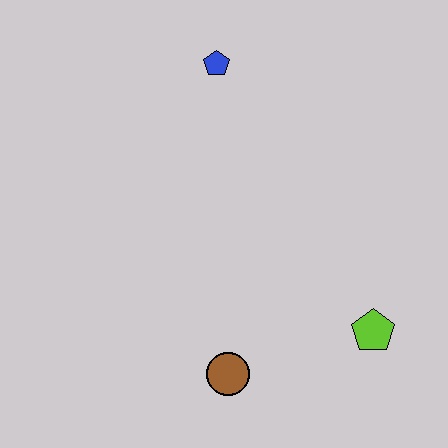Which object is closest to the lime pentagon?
The brown circle is closest to the lime pentagon.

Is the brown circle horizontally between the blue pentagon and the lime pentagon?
Yes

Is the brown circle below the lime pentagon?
Yes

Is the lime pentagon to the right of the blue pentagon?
Yes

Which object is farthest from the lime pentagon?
The blue pentagon is farthest from the lime pentagon.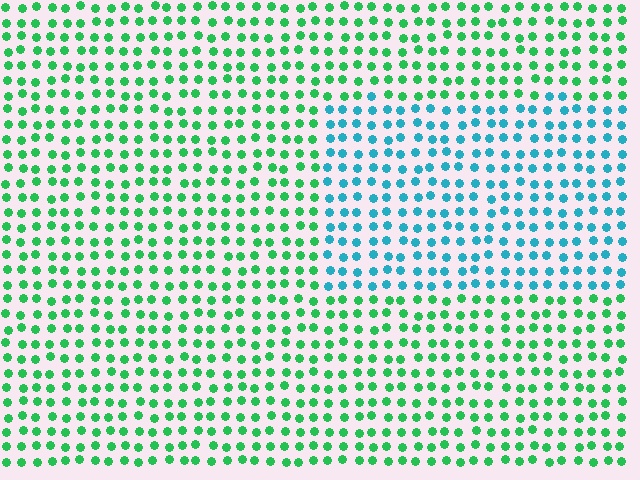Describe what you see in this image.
The image is filled with small green elements in a uniform arrangement. A rectangle-shaped region is visible where the elements are tinted to a slightly different hue, forming a subtle color boundary.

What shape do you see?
I see a rectangle.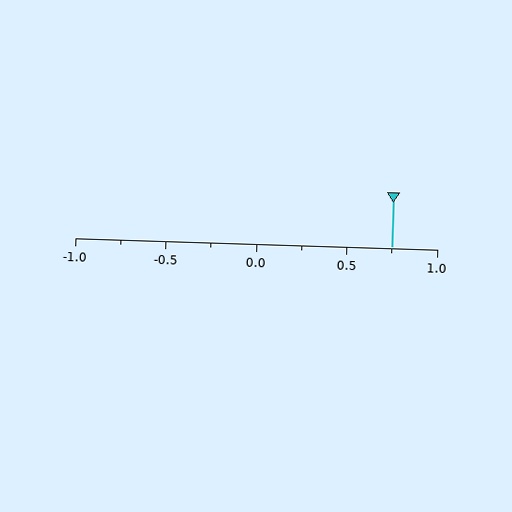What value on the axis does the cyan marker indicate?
The marker indicates approximately 0.75.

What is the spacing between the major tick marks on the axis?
The major ticks are spaced 0.5 apart.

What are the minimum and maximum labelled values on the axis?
The axis runs from -1.0 to 1.0.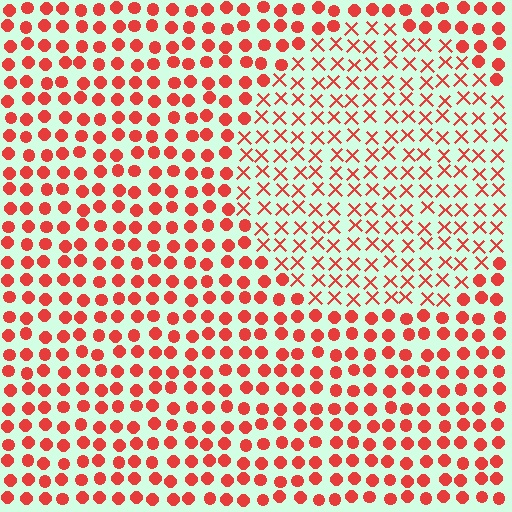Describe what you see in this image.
The image is filled with small red elements arranged in a uniform grid. A circle-shaped region contains X marks, while the surrounding area contains circles. The boundary is defined purely by the change in element shape.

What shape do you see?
I see a circle.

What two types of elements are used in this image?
The image uses X marks inside the circle region and circles outside it.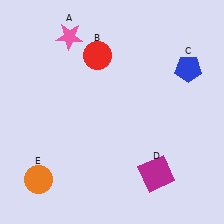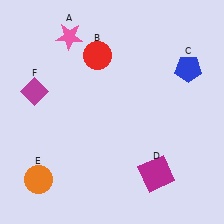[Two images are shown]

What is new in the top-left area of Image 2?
A magenta diamond (F) was added in the top-left area of Image 2.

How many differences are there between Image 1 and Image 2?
There is 1 difference between the two images.